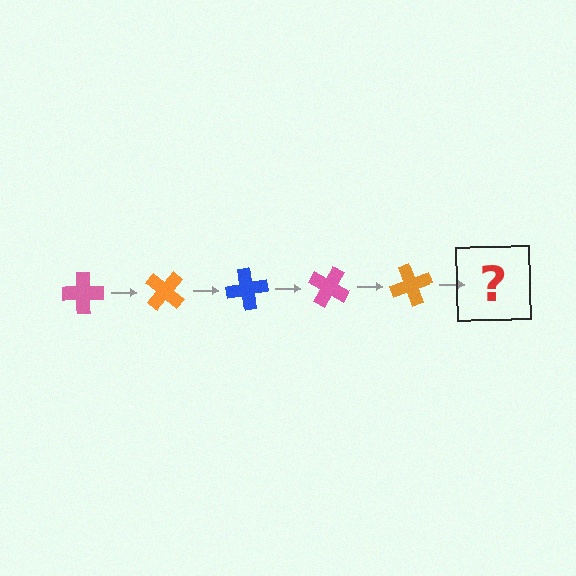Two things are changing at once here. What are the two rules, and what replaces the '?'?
The two rules are that it rotates 40 degrees each step and the color cycles through pink, orange, and blue. The '?' should be a blue cross, rotated 200 degrees from the start.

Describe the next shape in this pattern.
It should be a blue cross, rotated 200 degrees from the start.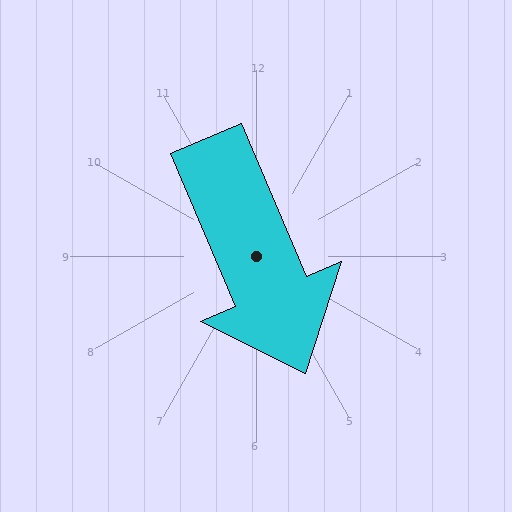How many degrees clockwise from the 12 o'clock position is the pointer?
Approximately 157 degrees.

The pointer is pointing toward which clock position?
Roughly 5 o'clock.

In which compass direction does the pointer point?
Southeast.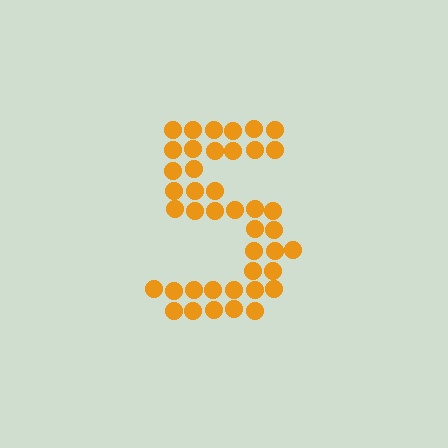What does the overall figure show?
The overall figure shows the digit 5.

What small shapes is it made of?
It is made of small circles.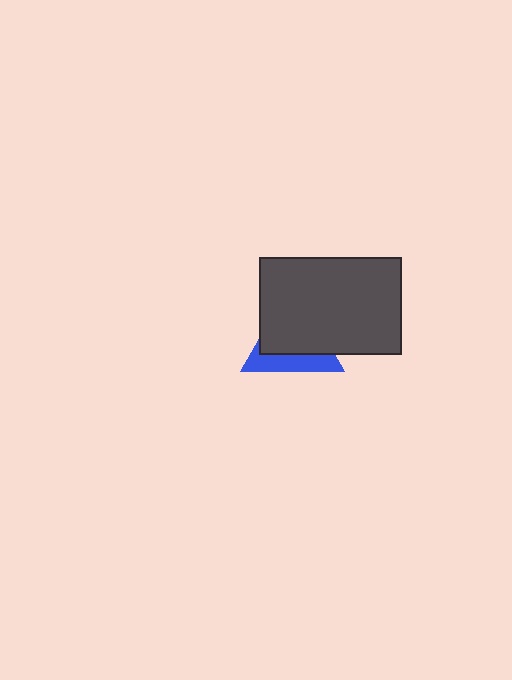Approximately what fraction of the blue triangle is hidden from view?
Roughly 66% of the blue triangle is hidden behind the dark gray rectangle.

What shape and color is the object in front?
The object in front is a dark gray rectangle.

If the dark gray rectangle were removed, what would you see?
You would see the complete blue triangle.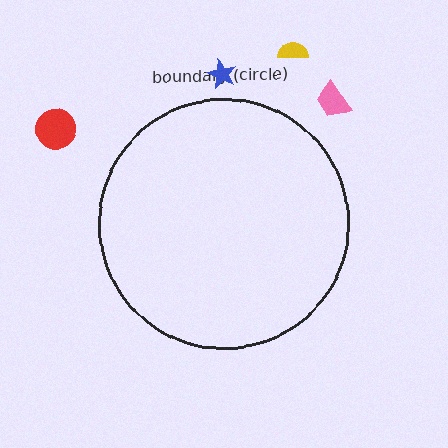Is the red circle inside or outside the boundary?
Outside.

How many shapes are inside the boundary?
0 inside, 4 outside.